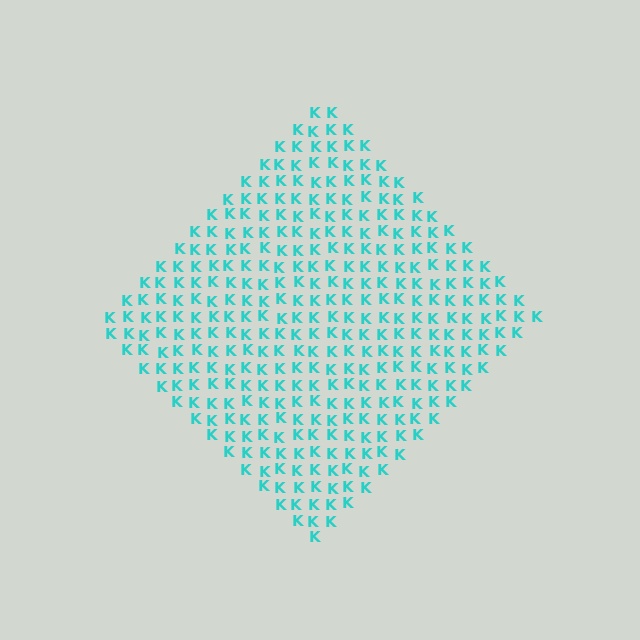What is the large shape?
The large shape is a diamond.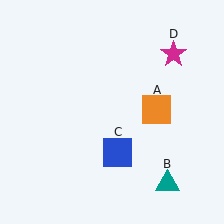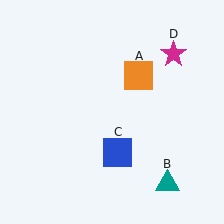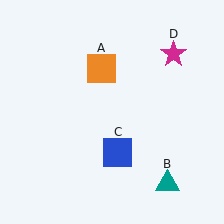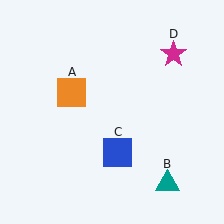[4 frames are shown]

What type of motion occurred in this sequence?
The orange square (object A) rotated counterclockwise around the center of the scene.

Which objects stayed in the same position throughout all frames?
Teal triangle (object B) and blue square (object C) and magenta star (object D) remained stationary.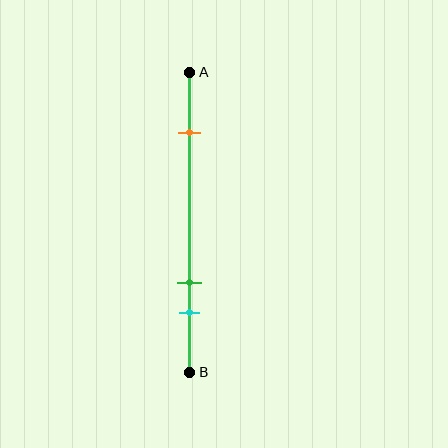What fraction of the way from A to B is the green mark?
The green mark is approximately 70% (0.7) of the way from A to B.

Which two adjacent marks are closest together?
The green and cyan marks are the closest adjacent pair.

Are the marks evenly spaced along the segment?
No, the marks are not evenly spaced.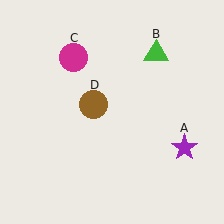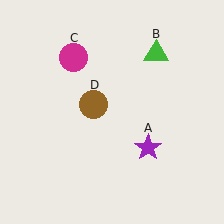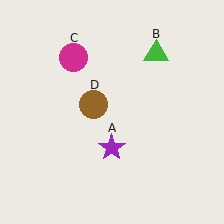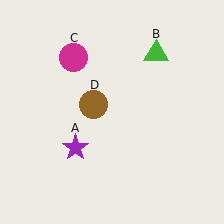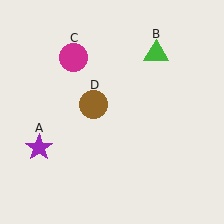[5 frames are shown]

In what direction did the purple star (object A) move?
The purple star (object A) moved left.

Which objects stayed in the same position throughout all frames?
Green triangle (object B) and magenta circle (object C) and brown circle (object D) remained stationary.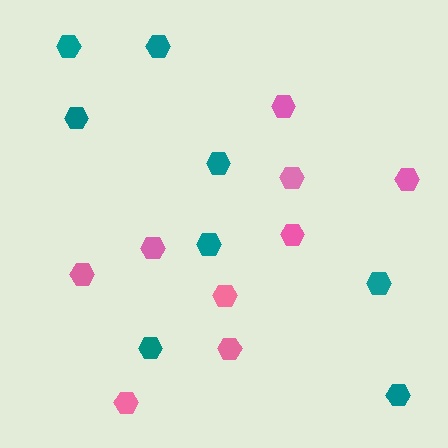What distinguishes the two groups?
There are 2 groups: one group of teal hexagons (8) and one group of pink hexagons (9).